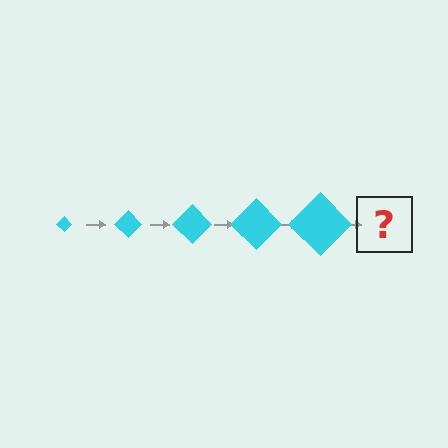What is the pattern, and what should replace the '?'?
The pattern is that the diamond gets progressively larger each step. The '?' should be a cyan diamond, larger than the previous one.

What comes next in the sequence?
The next element should be a cyan diamond, larger than the previous one.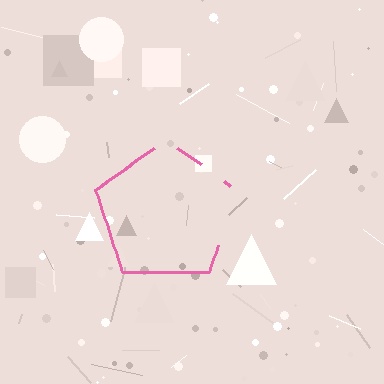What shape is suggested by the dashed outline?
The dashed outline suggests a pentagon.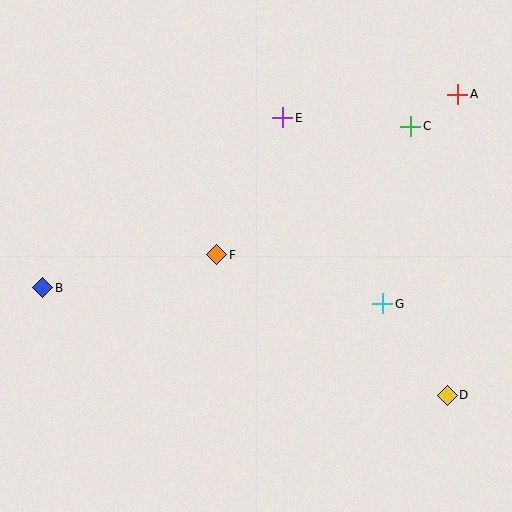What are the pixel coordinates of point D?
Point D is at (447, 395).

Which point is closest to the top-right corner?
Point A is closest to the top-right corner.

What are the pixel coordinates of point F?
Point F is at (217, 255).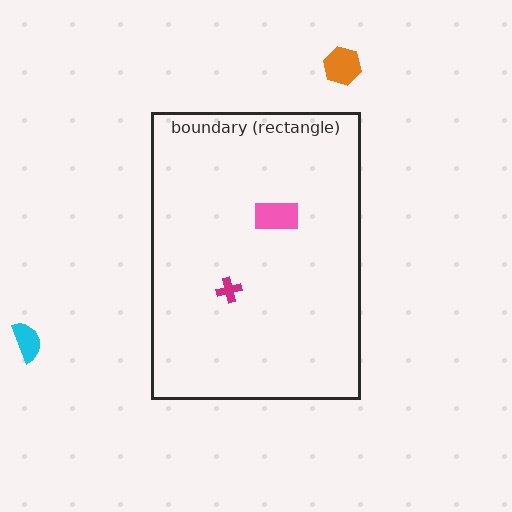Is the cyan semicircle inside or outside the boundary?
Outside.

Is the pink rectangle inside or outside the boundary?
Inside.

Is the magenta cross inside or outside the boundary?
Inside.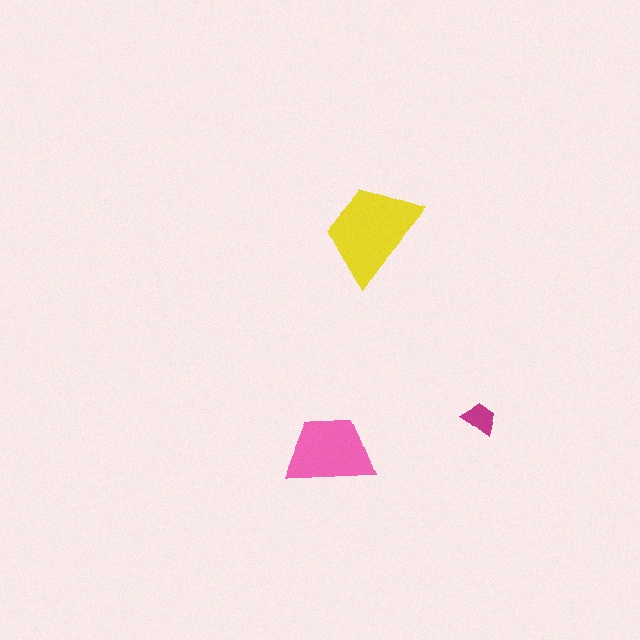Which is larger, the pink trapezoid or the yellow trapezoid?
The yellow one.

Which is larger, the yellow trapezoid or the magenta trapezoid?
The yellow one.